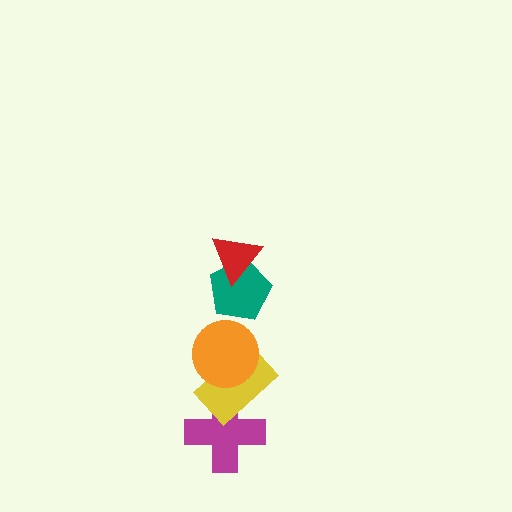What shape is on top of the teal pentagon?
The red triangle is on top of the teal pentagon.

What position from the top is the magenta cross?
The magenta cross is 5th from the top.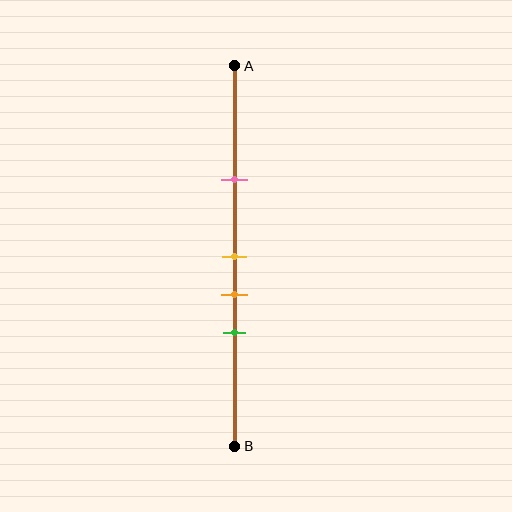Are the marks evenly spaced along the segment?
No, the marks are not evenly spaced.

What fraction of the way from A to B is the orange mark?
The orange mark is approximately 60% (0.6) of the way from A to B.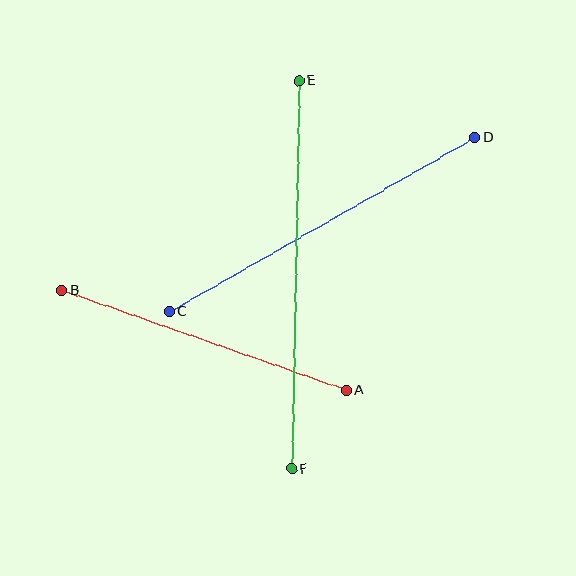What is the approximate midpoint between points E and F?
The midpoint is at approximately (295, 275) pixels.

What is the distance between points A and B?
The distance is approximately 301 pixels.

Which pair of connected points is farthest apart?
Points E and F are farthest apart.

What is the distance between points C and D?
The distance is approximately 352 pixels.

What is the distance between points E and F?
The distance is approximately 388 pixels.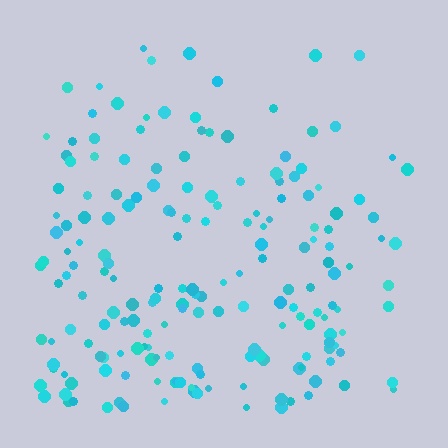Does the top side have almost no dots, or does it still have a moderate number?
Still a moderate number, just noticeably fewer than the bottom.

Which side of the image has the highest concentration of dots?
The bottom.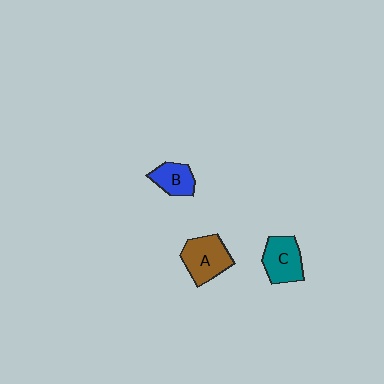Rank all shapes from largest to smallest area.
From largest to smallest: A (brown), C (teal), B (blue).